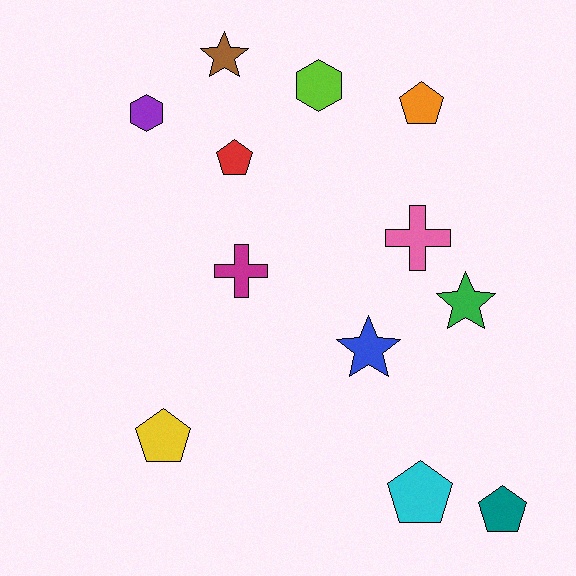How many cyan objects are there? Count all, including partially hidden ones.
There is 1 cyan object.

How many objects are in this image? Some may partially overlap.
There are 12 objects.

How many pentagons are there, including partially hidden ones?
There are 5 pentagons.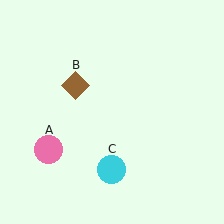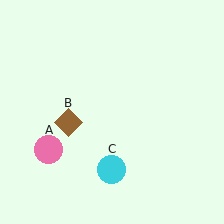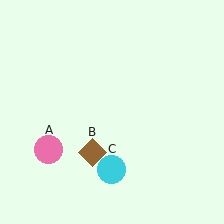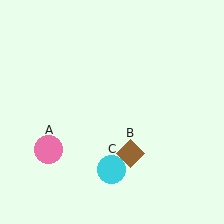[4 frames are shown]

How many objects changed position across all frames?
1 object changed position: brown diamond (object B).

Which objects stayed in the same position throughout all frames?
Pink circle (object A) and cyan circle (object C) remained stationary.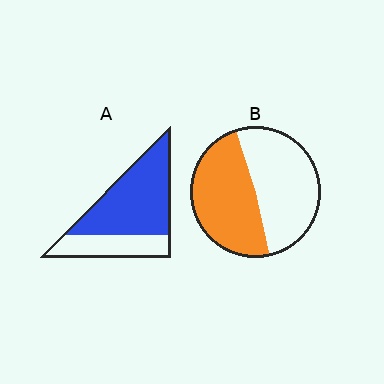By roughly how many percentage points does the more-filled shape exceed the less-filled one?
By roughly 20 percentage points (A over B).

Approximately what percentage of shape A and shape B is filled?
A is approximately 70% and B is approximately 50%.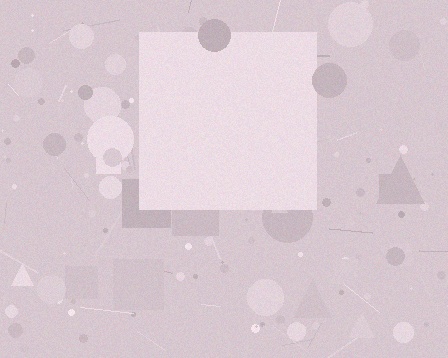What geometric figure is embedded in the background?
A square is embedded in the background.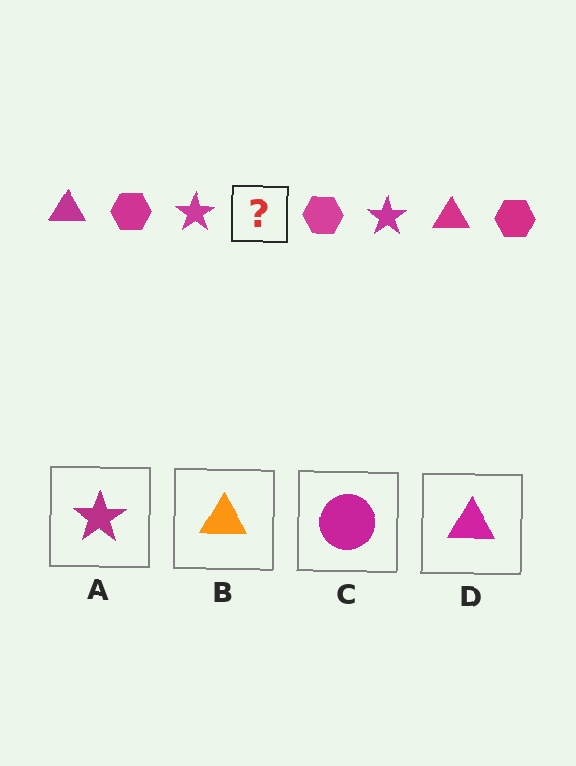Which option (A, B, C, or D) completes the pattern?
D.